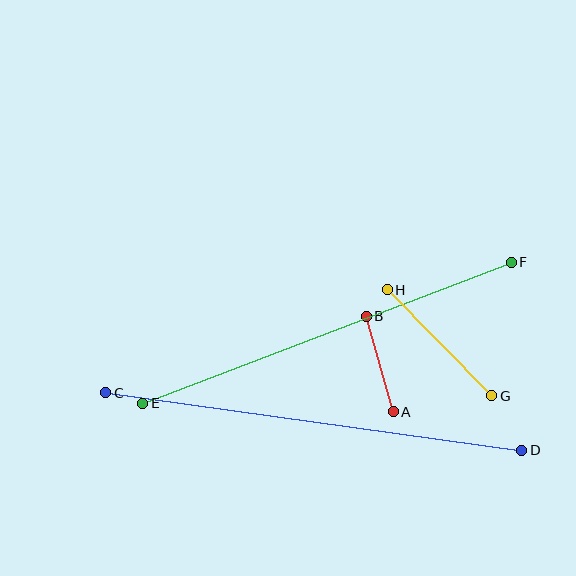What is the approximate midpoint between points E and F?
The midpoint is at approximately (327, 333) pixels.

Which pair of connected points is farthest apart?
Points C and D are farthest apart.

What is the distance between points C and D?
The distance is approximately 420 pixels.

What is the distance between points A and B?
The distance is approximately 99 pixels.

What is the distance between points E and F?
The distance is approximately 394 pixels.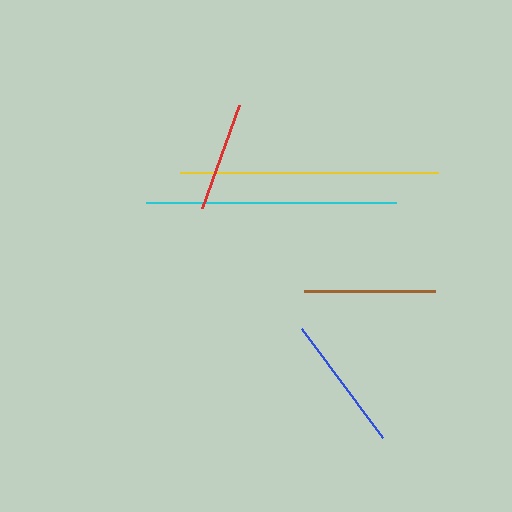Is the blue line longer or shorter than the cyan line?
The cyan line is longer than the blue line.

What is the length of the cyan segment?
The cyan segment is approximately 249 pixels long.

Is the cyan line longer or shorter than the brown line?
The cyan line is longer than the brown line.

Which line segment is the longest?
The yellow line is the longest at approximately 259 pixels.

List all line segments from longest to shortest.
From longest to shortest: yellow, cyan, blue, brown, red.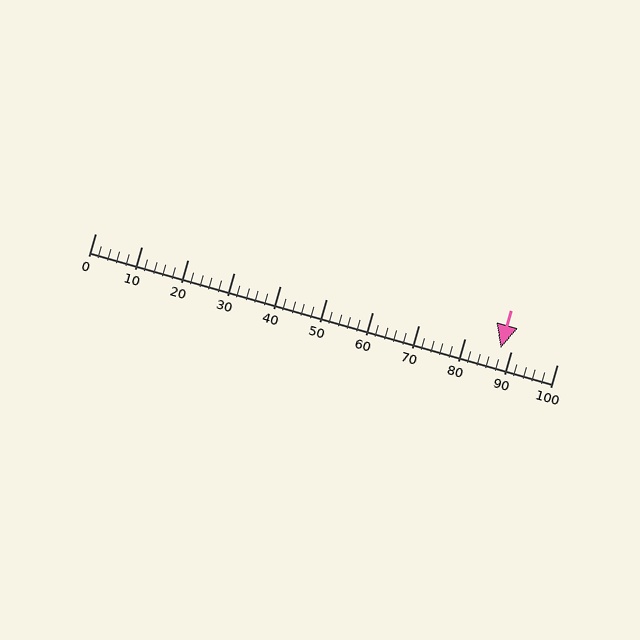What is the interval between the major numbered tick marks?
The major tick marks are spaced 10 units apart.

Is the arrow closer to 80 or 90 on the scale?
The arrow is closer to 90.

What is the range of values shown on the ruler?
The ruler shows values from 0 to 100.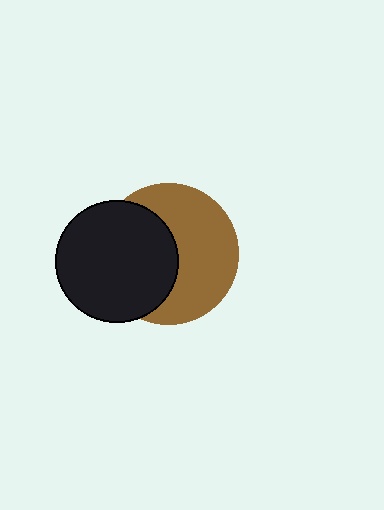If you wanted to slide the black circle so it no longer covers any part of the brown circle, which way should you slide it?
Slide it left — that is the most direct way to separate the two shapes.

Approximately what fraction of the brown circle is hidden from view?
Roughly 45% of the brown circle is hidden behind the black circle.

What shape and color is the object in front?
The object in front is a black circle.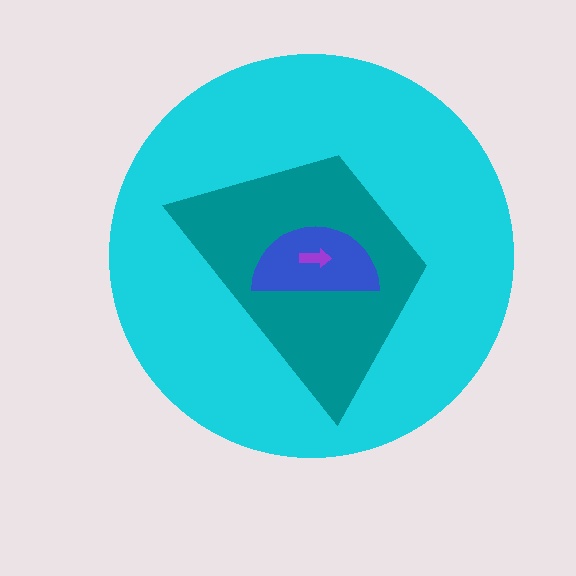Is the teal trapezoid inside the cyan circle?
Yes.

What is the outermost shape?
The cyan circle.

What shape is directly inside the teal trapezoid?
The blue semicircle.